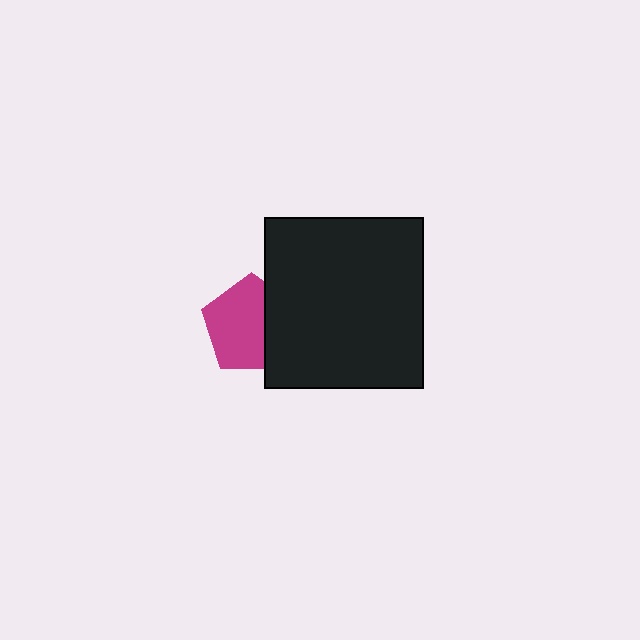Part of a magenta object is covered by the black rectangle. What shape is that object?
It is a pentagon.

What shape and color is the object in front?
The object in front is a black rectangle.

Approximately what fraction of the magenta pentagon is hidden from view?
Roughly 34% of the magenta pentagon is hidden behind the black rectangle.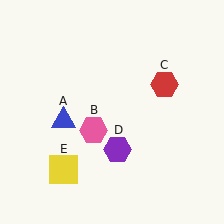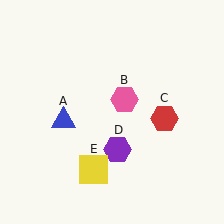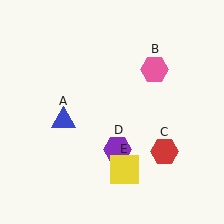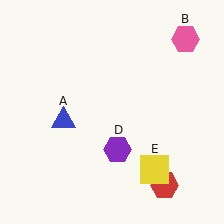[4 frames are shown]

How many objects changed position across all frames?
3 objects changed position: pink hexagon (object B), red hexagon (object C), yellow square (object E).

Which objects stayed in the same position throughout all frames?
Blue triangle (object A) and purple hexagon (object D) remained stationary.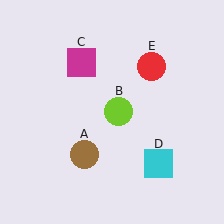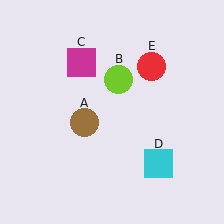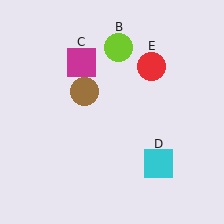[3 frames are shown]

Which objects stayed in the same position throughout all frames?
Magenta square (object C) and cyan square (object D) and red circle (object E) remained stationary.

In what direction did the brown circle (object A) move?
The brown circle (object A) moved up.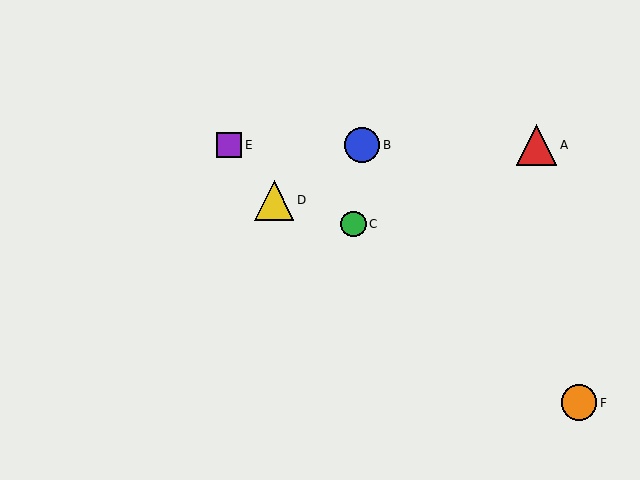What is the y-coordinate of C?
Object C is at y≈224.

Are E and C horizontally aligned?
No, E is at y≈145 and C is at y≈224.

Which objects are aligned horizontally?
Objects A, B, E are aligned horizontally.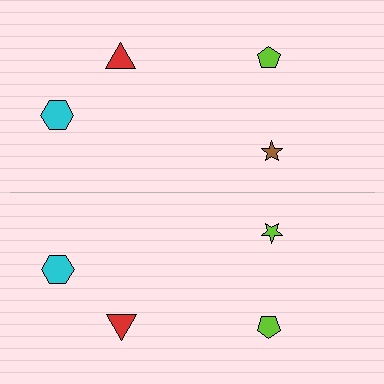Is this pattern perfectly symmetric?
No, the pattern is not perfectly symmetric. The lime star on the bottom side breaks the symmetry — its mirror counterpart is brown.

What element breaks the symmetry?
The lime star on the bottom side breaks the symmetry — its mirror counterpart is brown.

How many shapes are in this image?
There are 8 shapes in this image.